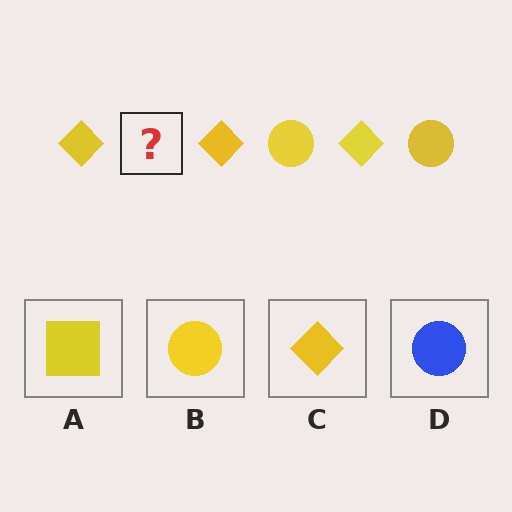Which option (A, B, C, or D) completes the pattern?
B.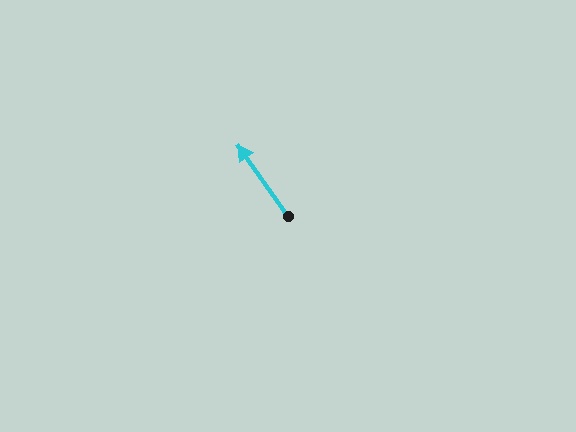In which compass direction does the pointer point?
Northwest.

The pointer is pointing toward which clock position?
Roughly 11 o'clock.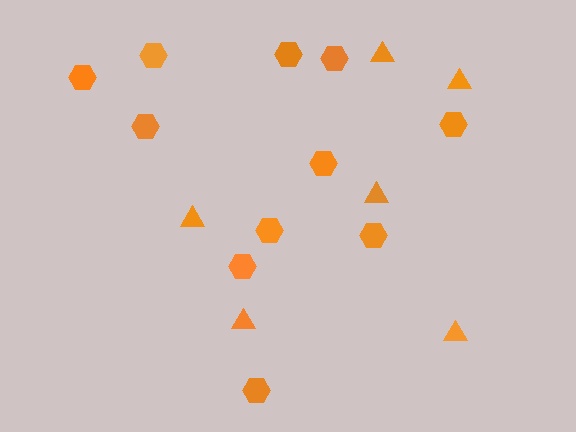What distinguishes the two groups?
There are 2 groups: one group of hexagons (11) and one group of triangles (6).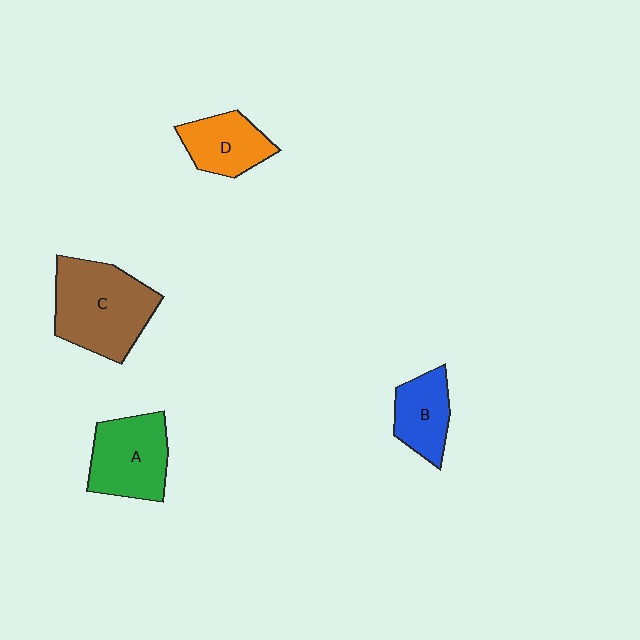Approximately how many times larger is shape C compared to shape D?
Approximately 1.8 times.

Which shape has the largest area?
Shape C (brown).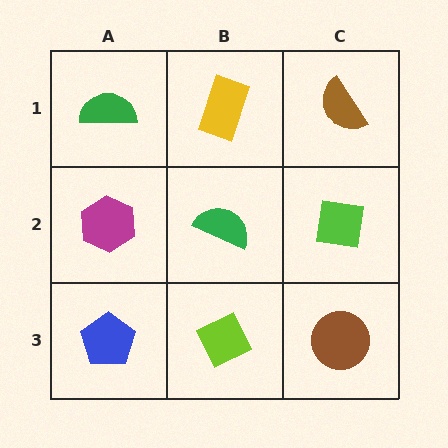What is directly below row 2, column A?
A blue pentagon.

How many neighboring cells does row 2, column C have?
3.